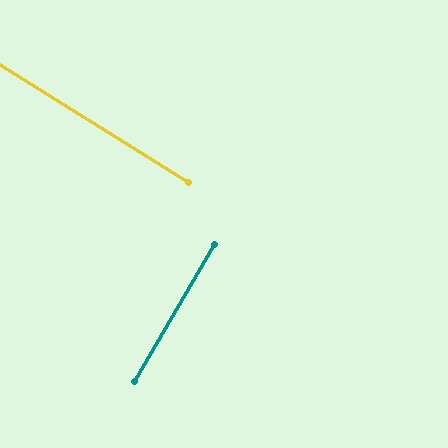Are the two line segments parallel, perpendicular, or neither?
Perpendicular — they meet at approximately 88°.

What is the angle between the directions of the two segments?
Approximately 88 degrees.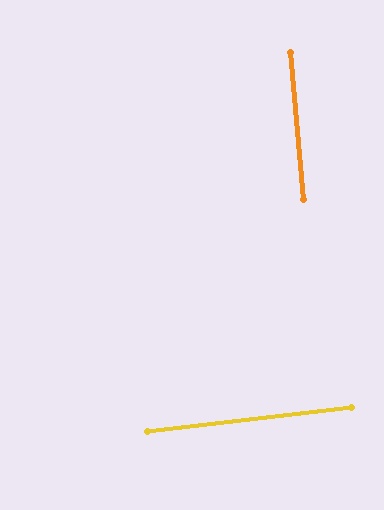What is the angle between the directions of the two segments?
Approximately 88 degrees.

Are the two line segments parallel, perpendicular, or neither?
Perpendicular — they meet at approximately 88°.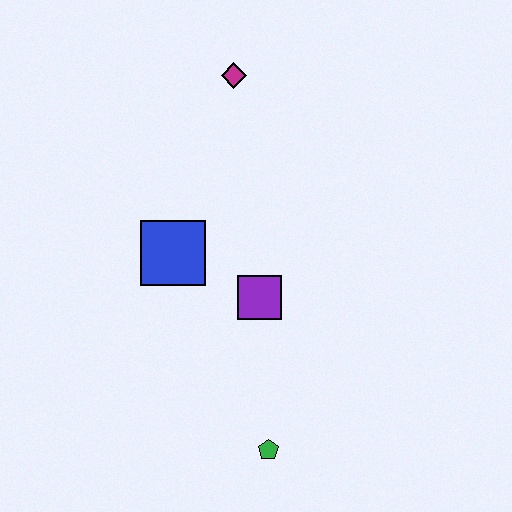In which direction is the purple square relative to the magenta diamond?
The purple square is below the magenta diamond.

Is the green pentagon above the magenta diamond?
No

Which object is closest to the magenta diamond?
The blue square is closest to the magenta diamond.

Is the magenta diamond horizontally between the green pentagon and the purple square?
No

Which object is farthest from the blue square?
The green pentagon is farthest from the blue square.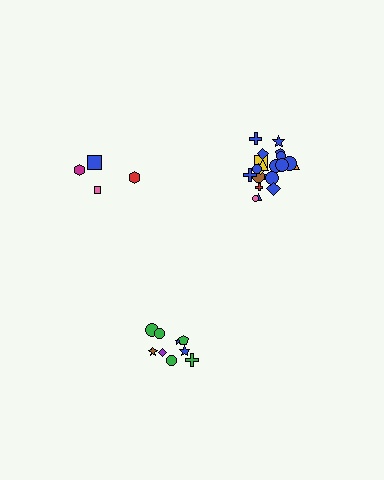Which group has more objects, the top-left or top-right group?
The top-right group.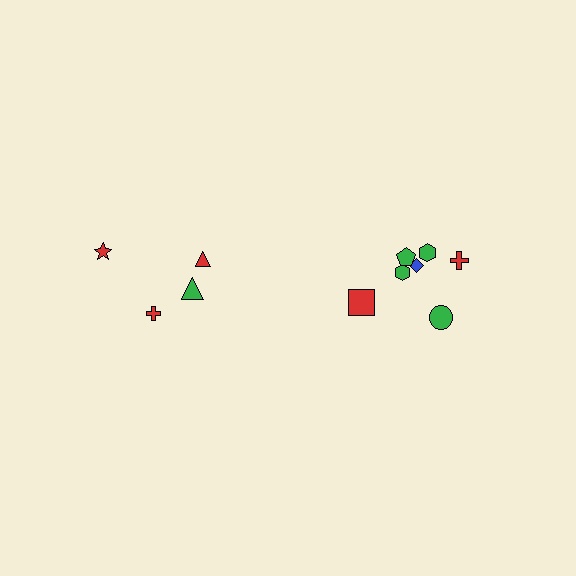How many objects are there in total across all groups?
There are 11 objects.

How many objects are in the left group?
There are 4 objects.